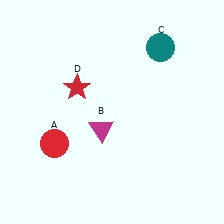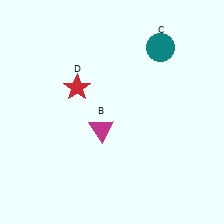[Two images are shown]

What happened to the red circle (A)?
The red circle (A) was removed in Image 2. It was in the bottom-left area of Image 1.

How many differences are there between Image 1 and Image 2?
There is 1 difference between the two images.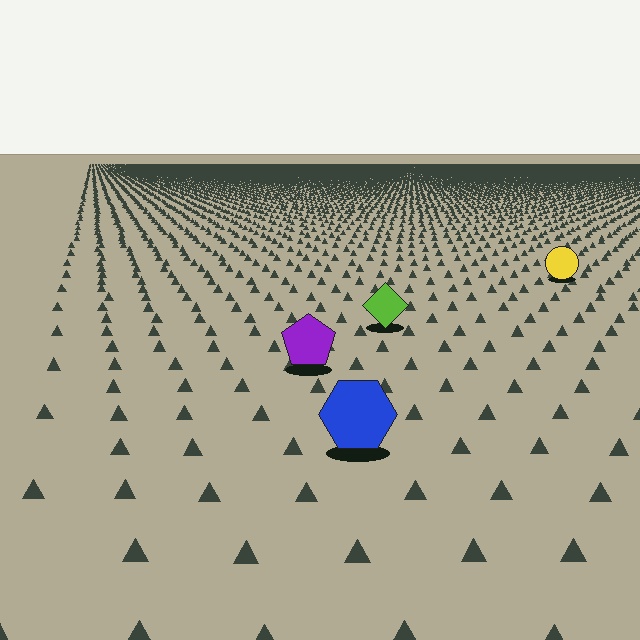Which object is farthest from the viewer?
The yellow circle is farthest from the viewer. It appears smaller and the ground texture around it is denser.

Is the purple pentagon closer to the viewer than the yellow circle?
Yes. The purple pentagon is closer — you can tell from the texture gradient: the ground texture is coarser near it.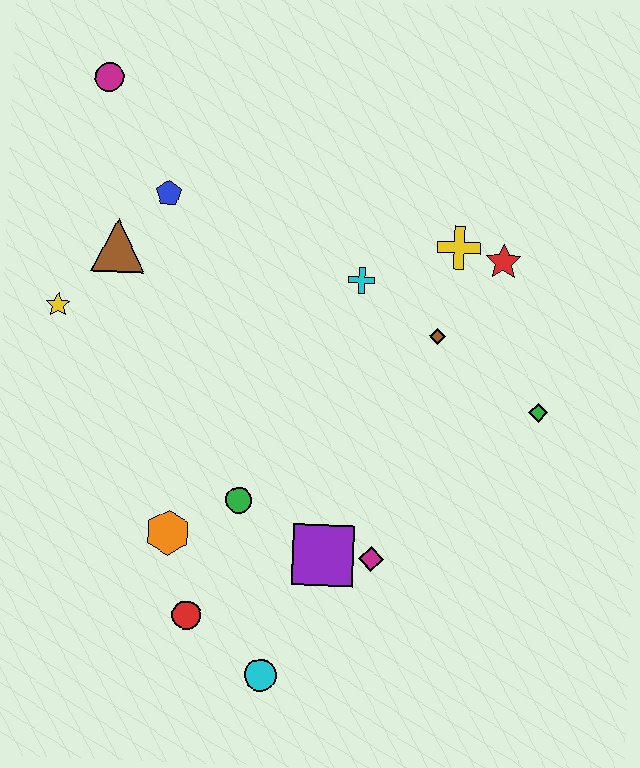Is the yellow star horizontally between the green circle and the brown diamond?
No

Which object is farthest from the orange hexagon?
The magenta circle is farthest from the orange hexagon.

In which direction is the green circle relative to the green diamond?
The green circle is to the left of the green diamond.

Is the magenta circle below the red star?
No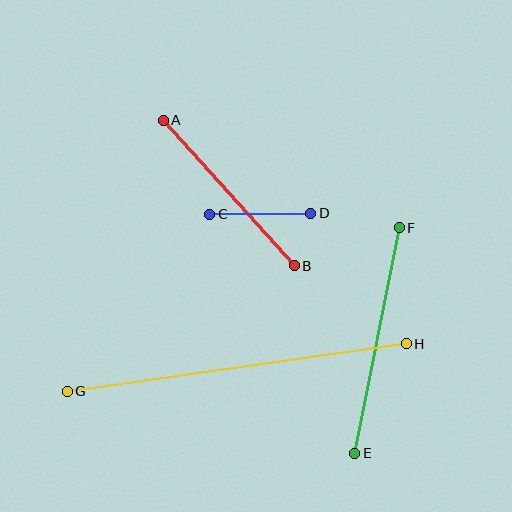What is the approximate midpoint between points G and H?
The midpoint is at approximately (237, 367) pixels.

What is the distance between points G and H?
The distance is approximately 342 pixels.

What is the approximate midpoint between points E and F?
The midpoint is at approximately (377, 341) pixels.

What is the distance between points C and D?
The distance is approximately 101 pixels.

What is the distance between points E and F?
The distance is approximately 230 pixels.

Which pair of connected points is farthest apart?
Points G and H are farthest apart.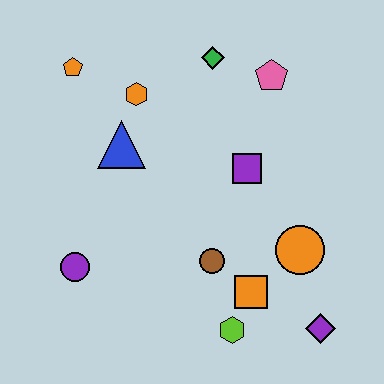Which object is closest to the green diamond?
The pink pentagon is closest to the green diamond.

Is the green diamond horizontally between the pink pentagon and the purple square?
No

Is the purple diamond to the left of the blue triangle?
No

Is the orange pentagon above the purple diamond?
Yes